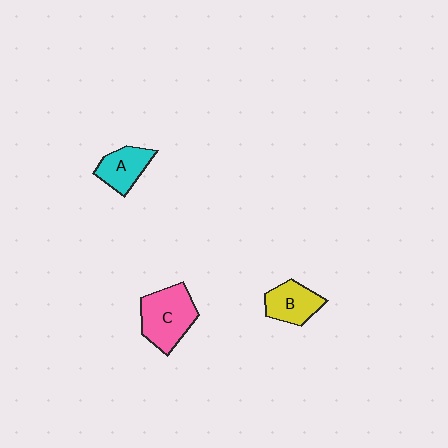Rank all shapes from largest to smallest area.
From largest to smallest: C (pink), B (yellow), A (cyan).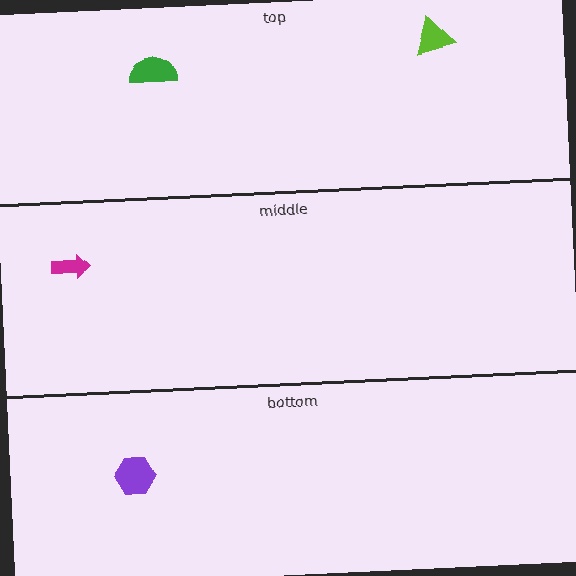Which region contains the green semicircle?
The top region.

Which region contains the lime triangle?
The top region.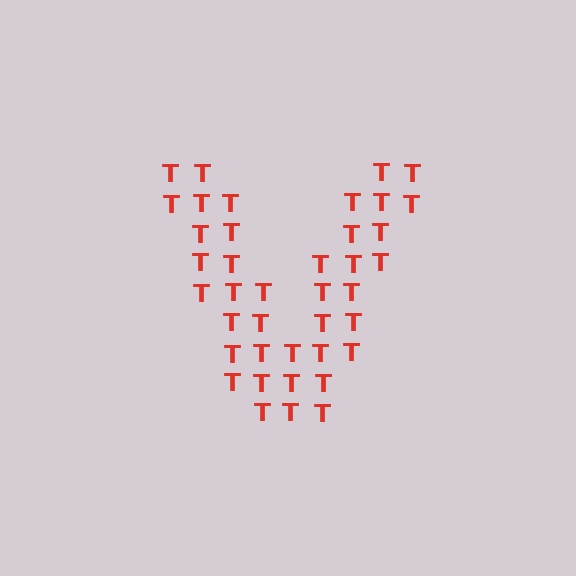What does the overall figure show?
The overall figure shows the letter V.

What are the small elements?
The small elements are letter T's.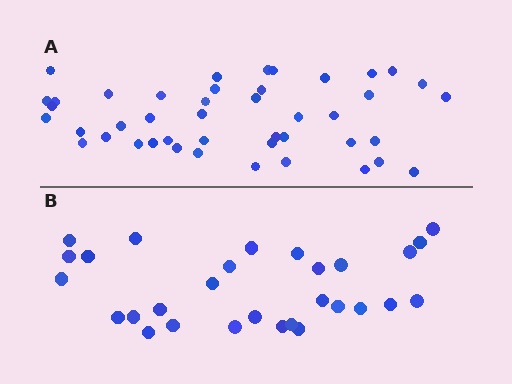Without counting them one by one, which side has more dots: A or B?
Region A (the top region) has more dots.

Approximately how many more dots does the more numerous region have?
Region A has approximately 15 more dots than region B.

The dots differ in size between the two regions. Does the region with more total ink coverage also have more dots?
No. Region B has more total ink coverage because its dots are larger, but region A actually contains more individual dots. Total area can be misleading — the number of items is what matters here.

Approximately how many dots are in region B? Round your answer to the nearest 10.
About 30 dots. (The exact count is 29, which rounds to 30.)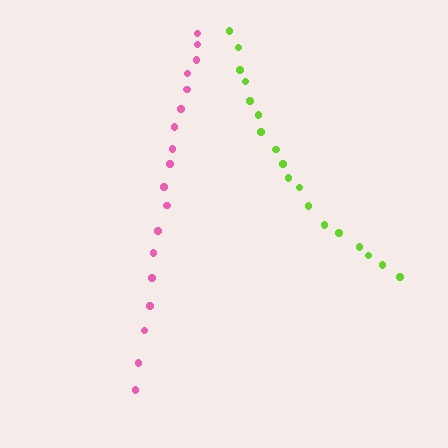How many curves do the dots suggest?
There are 2 distinct paths.